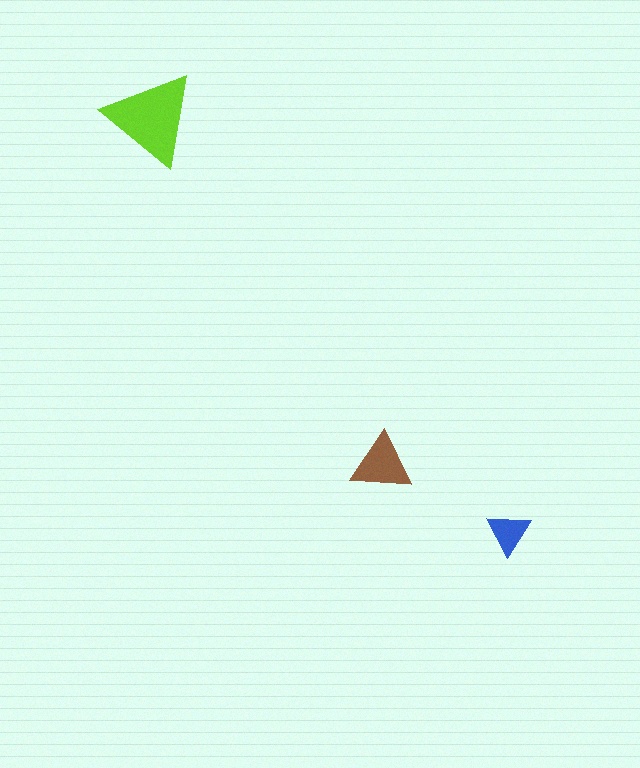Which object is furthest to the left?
The lime triangle is leftmost.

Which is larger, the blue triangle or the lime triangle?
The lime one.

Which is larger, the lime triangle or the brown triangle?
The lime one.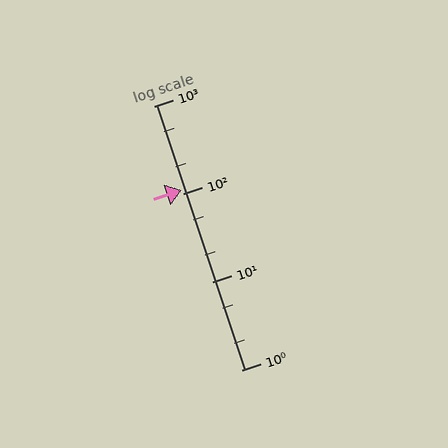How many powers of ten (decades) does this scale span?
The scale spans 3 decades, from 1 to 1000.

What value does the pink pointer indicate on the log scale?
The pointer indicates approximately 110.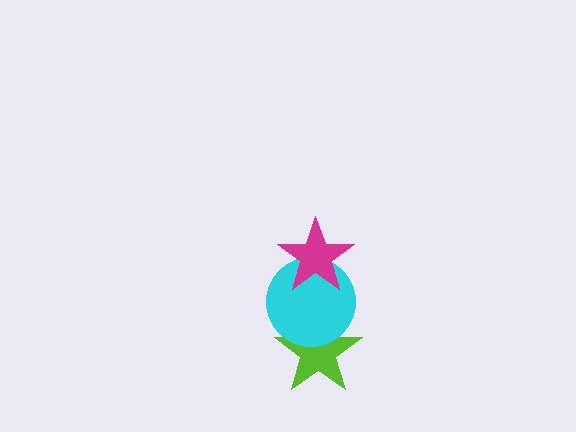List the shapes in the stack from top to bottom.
From top to bottom: the magenta star, the cyan circle, the lime star.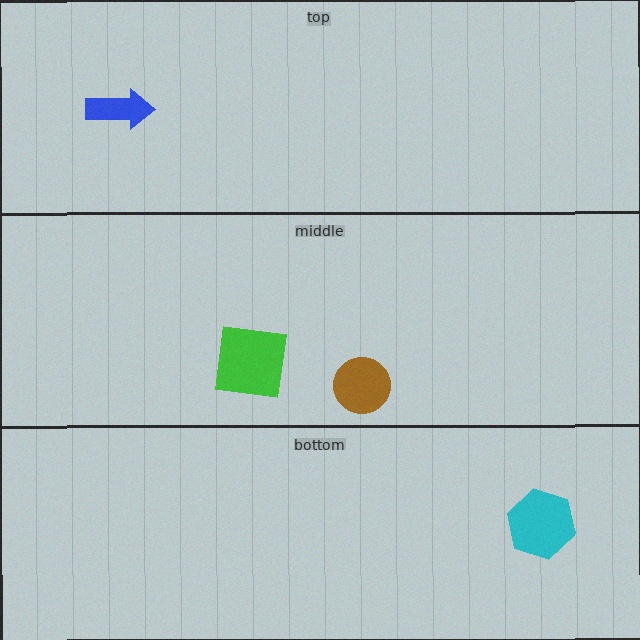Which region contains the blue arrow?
The top region.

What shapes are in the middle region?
The green square, the brown circle.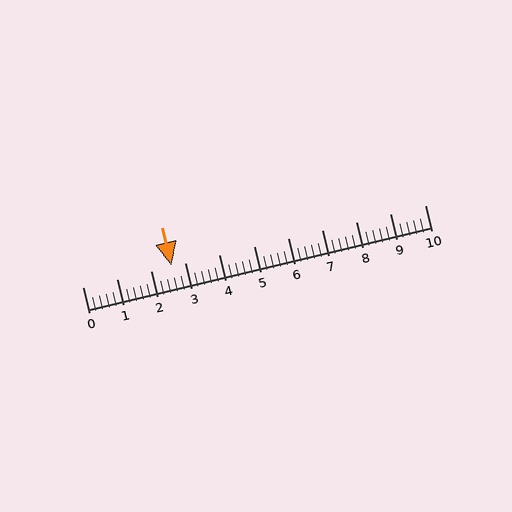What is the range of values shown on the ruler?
The ruler shows values from 0 to 10.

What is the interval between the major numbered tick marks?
The major tick marks are spaced 1 units apart.